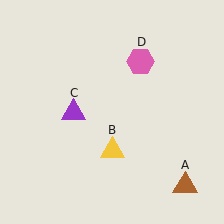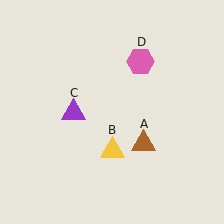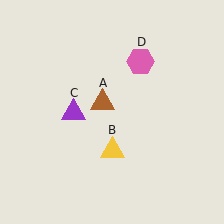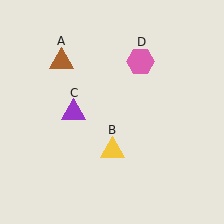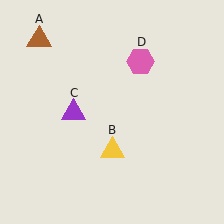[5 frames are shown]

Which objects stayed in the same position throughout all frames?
Yellow triangle (object B) and purple triangle (object C) and pink hexagon (object D) remained stationary.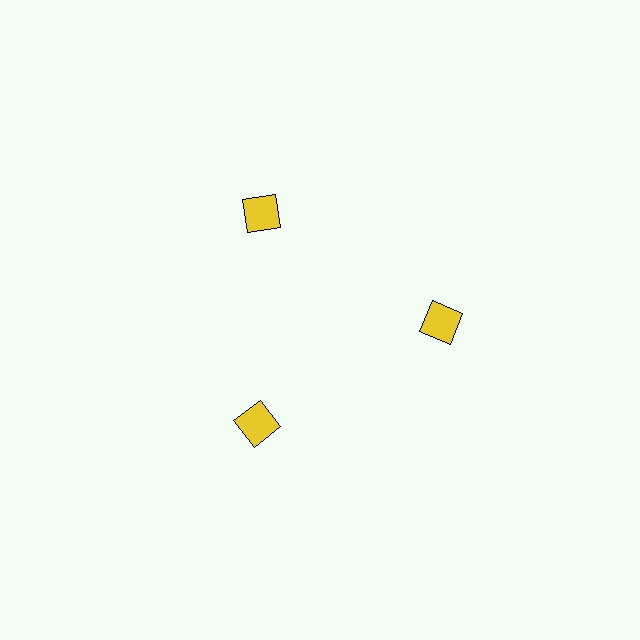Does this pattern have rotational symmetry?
Yes, this pattern has 3-fold rotational symmetry. It looks the same after rotating 120 degrees around the center.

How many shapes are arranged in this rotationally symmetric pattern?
There are 3 shapes, arranged in 3 groups of 1.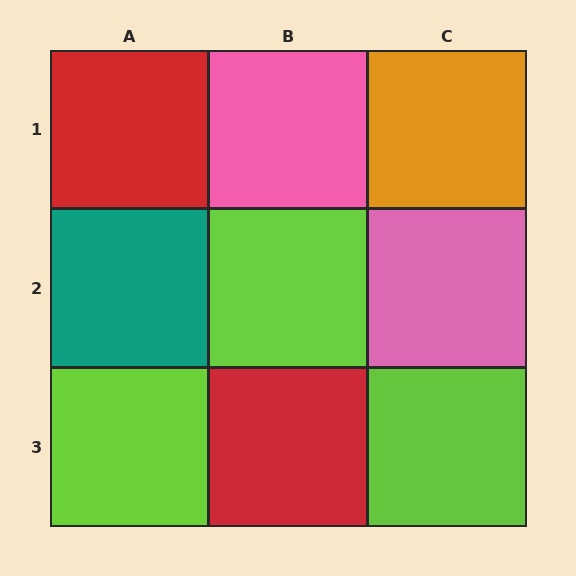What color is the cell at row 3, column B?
Red.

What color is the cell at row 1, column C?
Orange.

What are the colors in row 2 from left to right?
Teal, lime, pink.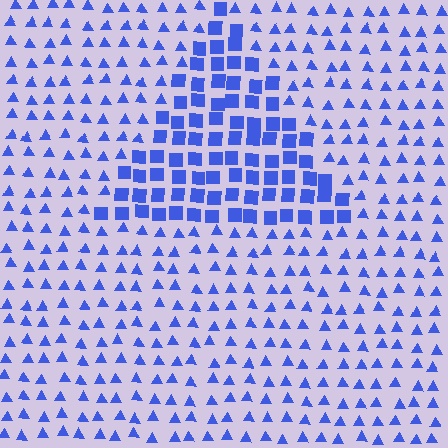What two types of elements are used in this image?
The image uses squares inside the triangle region and triangles outside it.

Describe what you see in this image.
The image is filled with small blue elements arranged in a uniform grid. A triangle-shaped region contains squares, while the surrounding area contains triangles. The boundary is defined purely by the change in element shape.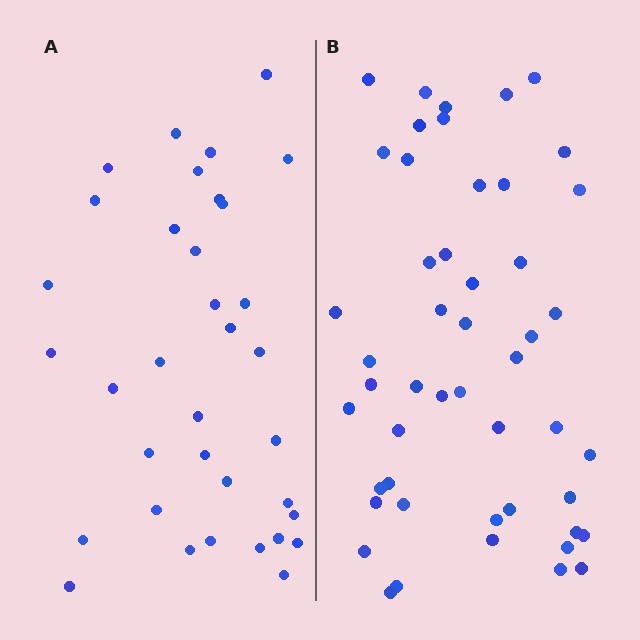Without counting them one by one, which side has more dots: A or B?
Region B (the right region) has more dots.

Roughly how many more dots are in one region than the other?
Region B has approximately 15 more dots than region A.